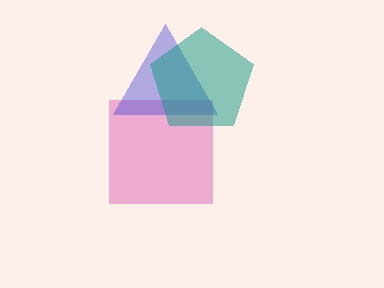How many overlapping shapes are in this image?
There are 3 overlapping shapes in the image.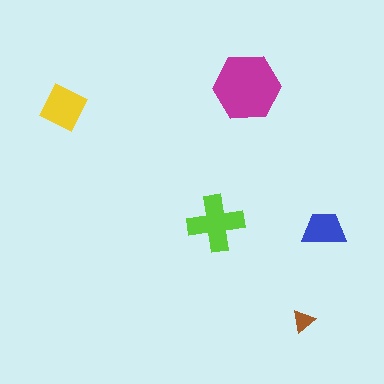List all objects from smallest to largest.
The brown triangle, the blue trapezoid, the yellow square, the lime cross, the magenta hexagon.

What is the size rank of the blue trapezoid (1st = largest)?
4th.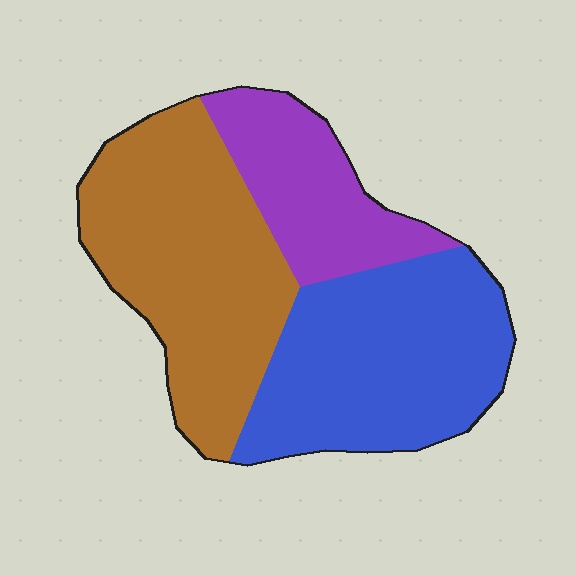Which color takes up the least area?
Purple, at roughly 20%.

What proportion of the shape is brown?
Brown covers around 40% of the shape.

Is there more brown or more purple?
Brown.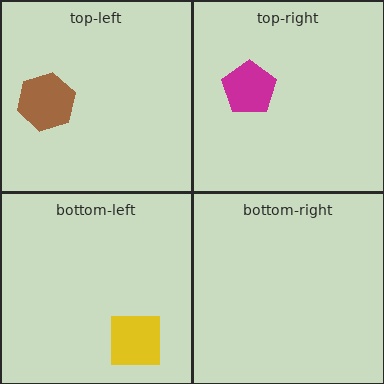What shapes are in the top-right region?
The magenta pentagon.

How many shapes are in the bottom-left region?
1.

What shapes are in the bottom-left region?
The yellow square.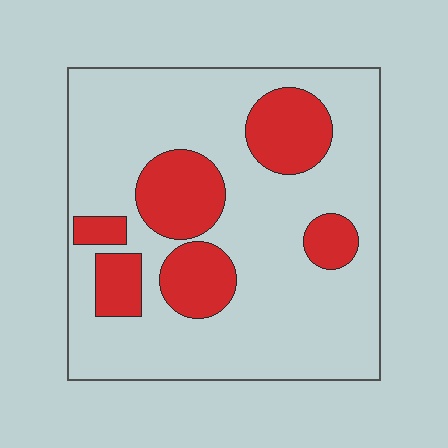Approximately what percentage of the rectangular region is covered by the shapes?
Approximately 25%.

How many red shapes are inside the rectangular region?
6.